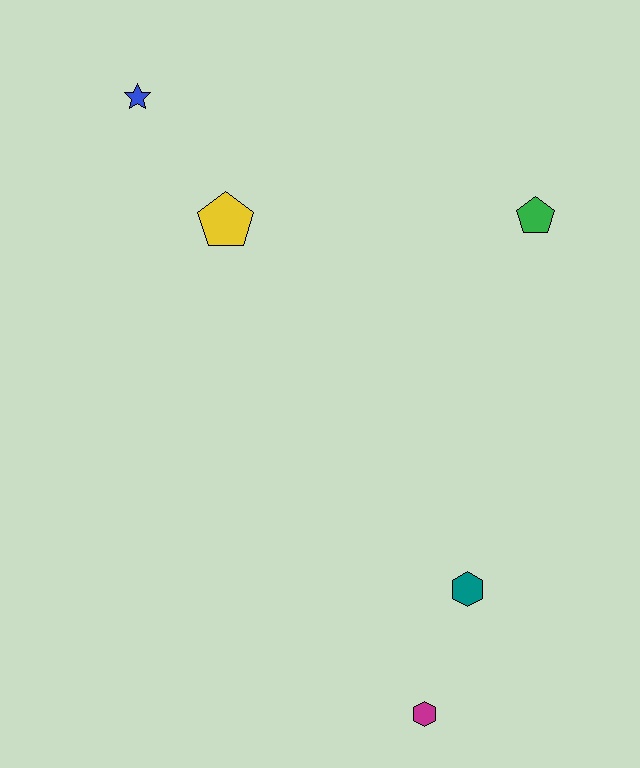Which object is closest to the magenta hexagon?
The teal hexagon is closest to the magenta hexagon.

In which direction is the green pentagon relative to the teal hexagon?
The green pentagon is above the teal hexagon.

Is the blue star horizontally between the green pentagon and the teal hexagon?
No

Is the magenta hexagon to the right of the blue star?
Yes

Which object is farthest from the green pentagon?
The magenta hexagon is farthest from the green pentagon.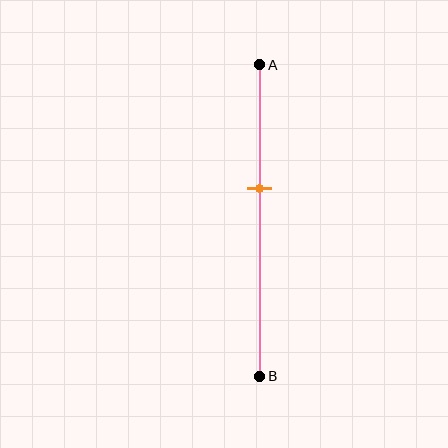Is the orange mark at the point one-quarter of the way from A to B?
No, the mark is at about 40% from A, not at the 25% one-quarter point.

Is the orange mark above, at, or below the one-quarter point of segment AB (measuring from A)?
The orange mark is below the one-quarter point of segment AB.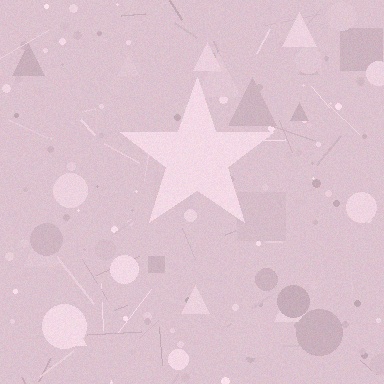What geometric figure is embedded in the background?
A star is embedded in the background.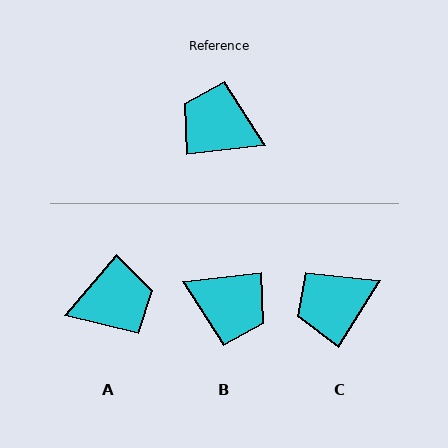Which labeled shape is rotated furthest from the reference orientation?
B, about 179 degrees away.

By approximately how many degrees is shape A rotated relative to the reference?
Approximately 137 degrees clockwise.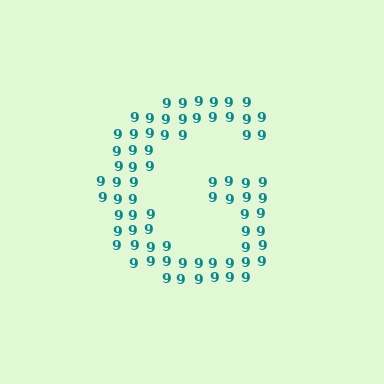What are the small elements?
The small elements are digit 9's.